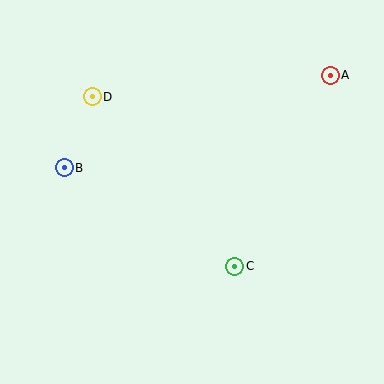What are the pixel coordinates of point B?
Point B is at (64, 168).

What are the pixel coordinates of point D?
Point D is at (92, 97).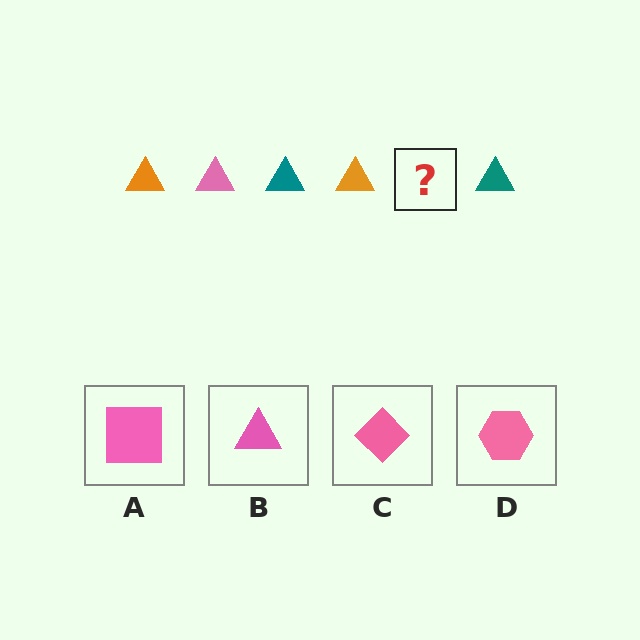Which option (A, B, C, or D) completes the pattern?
B.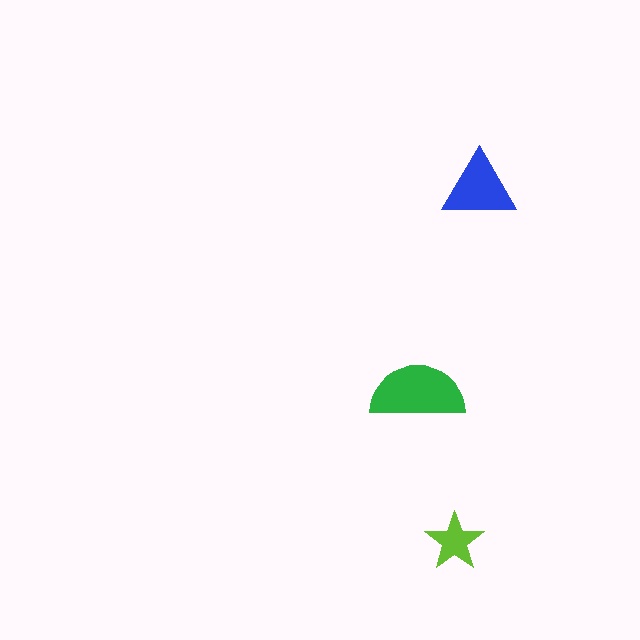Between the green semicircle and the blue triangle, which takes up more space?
The green semicircle.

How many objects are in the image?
There are 3 objects in the image.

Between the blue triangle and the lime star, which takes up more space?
The blue triangle.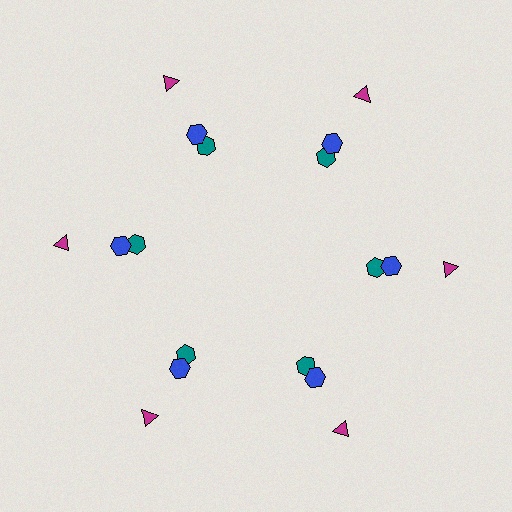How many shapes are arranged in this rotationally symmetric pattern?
There are 18 shapes, arranged in 6 groups of 3.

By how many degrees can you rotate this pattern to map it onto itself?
The pattern maps onto itself every 60 degrees of rotation.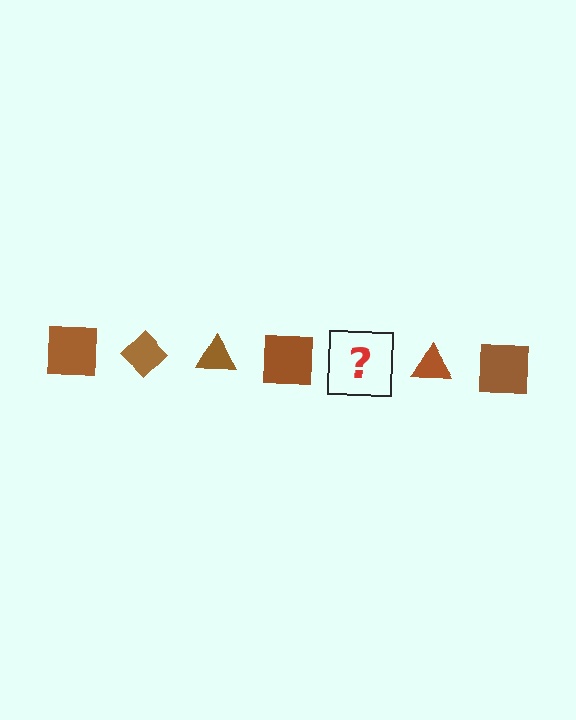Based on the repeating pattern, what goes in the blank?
The blank should be a brown diamond.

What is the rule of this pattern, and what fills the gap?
The rule is that the pattern cycles through square, diamond, triangle shapes in brown. The gap should be filled with a brown diamond.